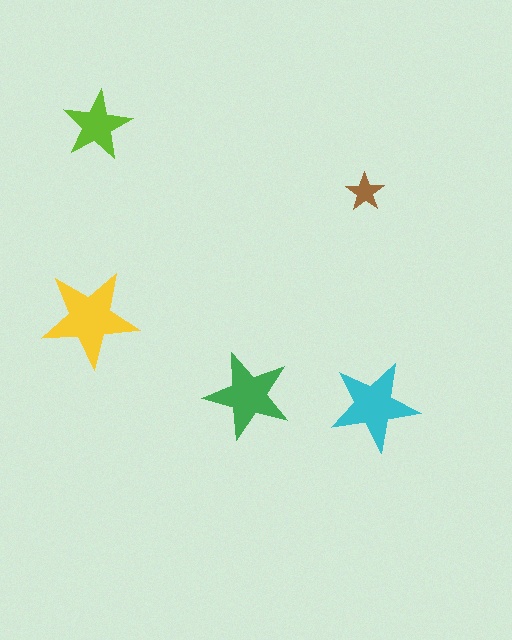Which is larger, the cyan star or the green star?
The cyan one.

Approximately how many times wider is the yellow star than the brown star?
About 2.5 times wider.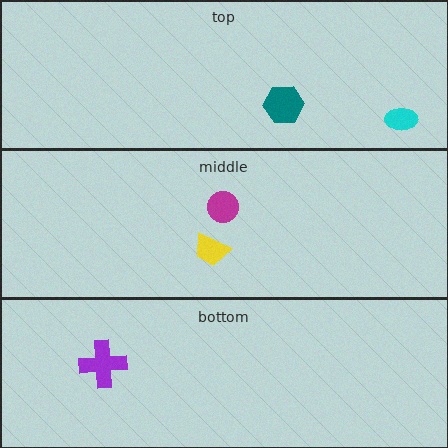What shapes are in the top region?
The cyan ellipse, the teal hexagon.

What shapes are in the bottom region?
The purple cross.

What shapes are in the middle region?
The yellow trapezoid, the magenta circle.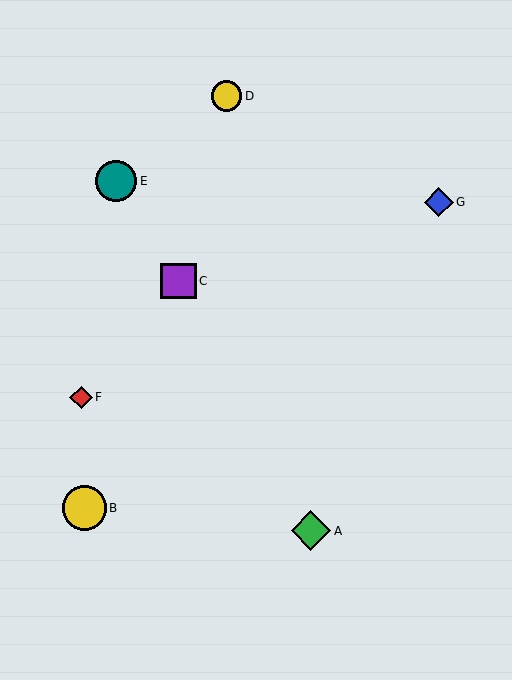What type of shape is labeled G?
Shape G is a blue diamond.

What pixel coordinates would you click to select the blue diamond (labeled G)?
Click at (439, 202) to select the blue diamond G.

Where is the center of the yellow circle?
The center of the yellow circle is at (227, 96).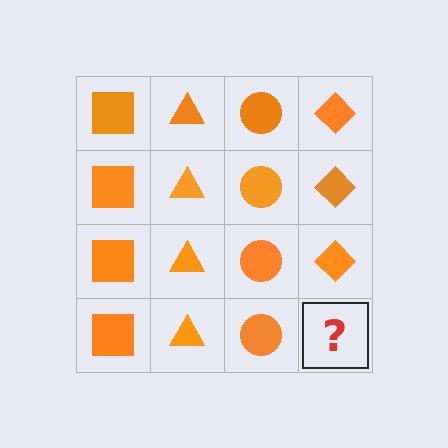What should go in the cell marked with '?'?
The missing cell should contain an orange diamond.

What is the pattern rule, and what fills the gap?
The rule is that each column has a consistent shape. The gap should be filled with an orange diamond.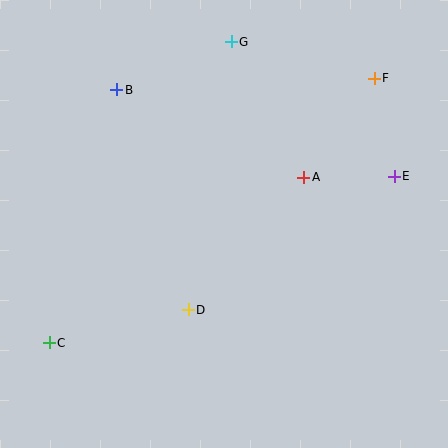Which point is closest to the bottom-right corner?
Point E is closest to the bottom-right corner.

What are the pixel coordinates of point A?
Point A is at (304, 177).